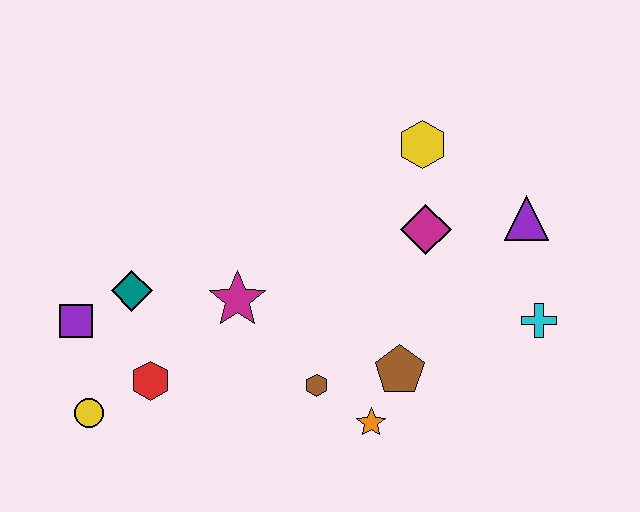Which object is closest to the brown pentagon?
The orange star is closest to the brown pentagon.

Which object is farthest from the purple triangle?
The yellow circle is farthest from the purple triangle.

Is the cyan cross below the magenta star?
Yes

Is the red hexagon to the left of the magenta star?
Yes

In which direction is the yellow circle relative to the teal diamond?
The yellow circle is below the teal diamond.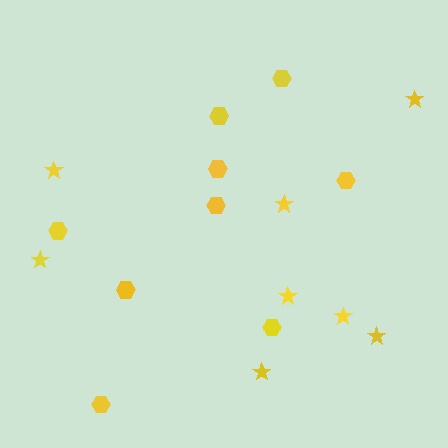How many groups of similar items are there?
There are 2 groups: one group of hexagons (9) and one group of stars (8).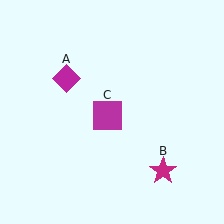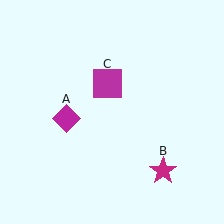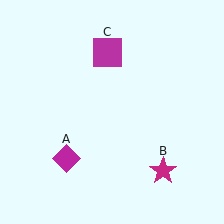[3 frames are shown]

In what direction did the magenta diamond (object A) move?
The magenta diamond (object A) moved down.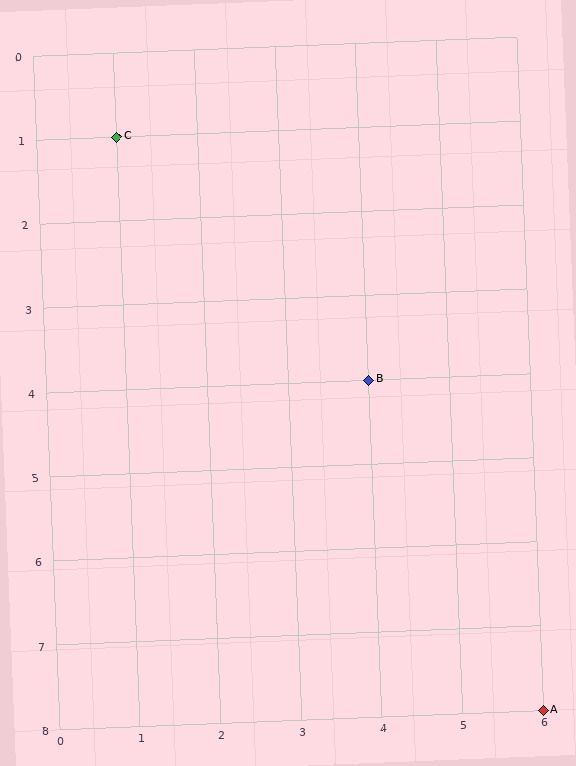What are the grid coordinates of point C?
Point C is at grid coordinates (1, 1).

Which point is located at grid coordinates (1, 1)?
Point C is at (1, 1).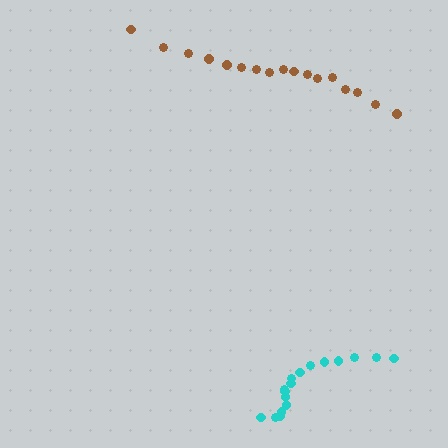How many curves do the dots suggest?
There are 2 distinct paths.